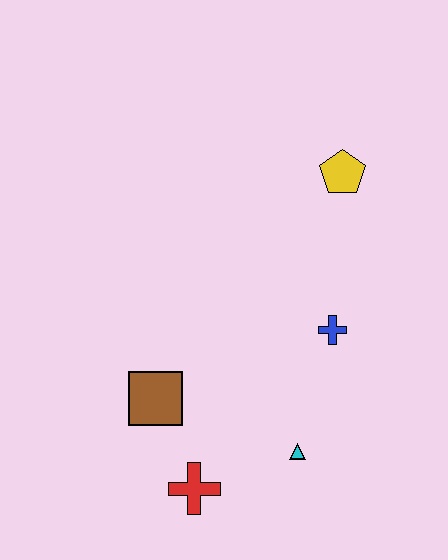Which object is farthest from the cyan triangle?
The yellow pentagon is farthest from the cyan triangle.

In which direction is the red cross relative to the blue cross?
The red cross is below the blue cross.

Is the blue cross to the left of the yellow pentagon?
Yes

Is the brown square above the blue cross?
No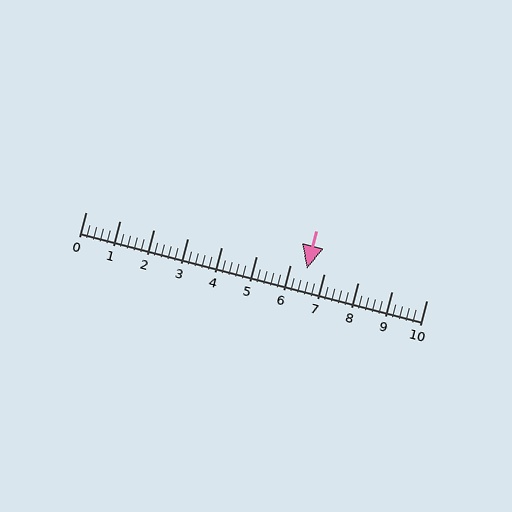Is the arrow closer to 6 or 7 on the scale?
The arrow is closer to 7.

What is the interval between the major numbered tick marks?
The major tick marks are spaced 1 units apart.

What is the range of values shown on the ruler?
The ruler shows values from 0 to 10.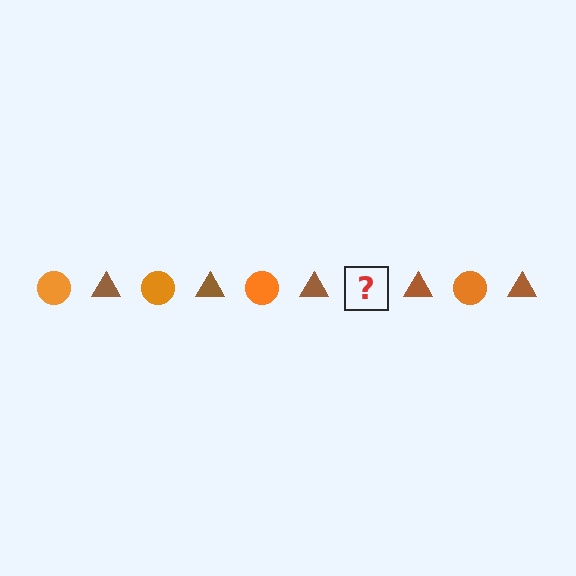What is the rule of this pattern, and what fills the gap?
The rule is that the pattern alternates between orange circle and brown triangle. The gap should be filled with an orange circle.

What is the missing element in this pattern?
The missing element is an orange circle.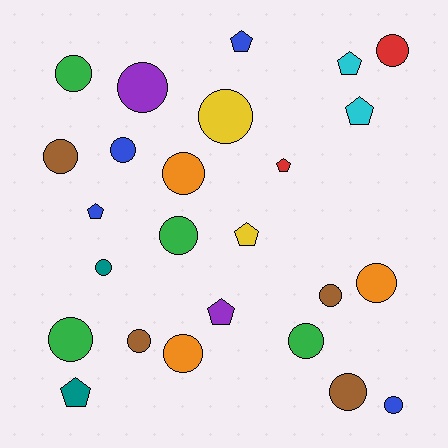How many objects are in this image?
There are 25 objects.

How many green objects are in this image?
There are 4 green objects.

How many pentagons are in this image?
There are 8 pentagons.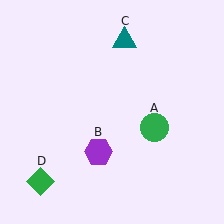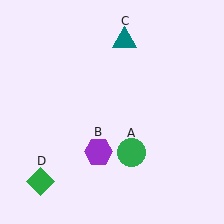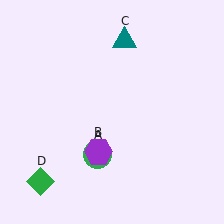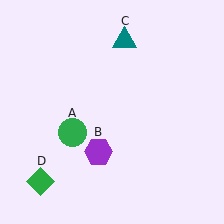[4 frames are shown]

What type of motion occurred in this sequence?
The green circle (object A) rotated clockwise around the center of the scene.